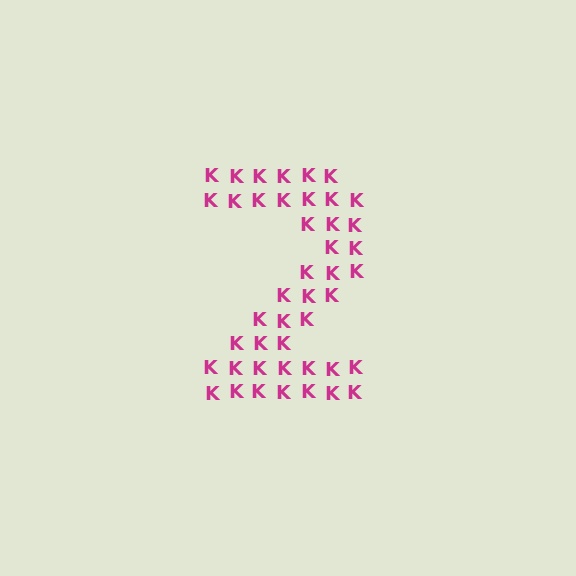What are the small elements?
The small elements are letter K's.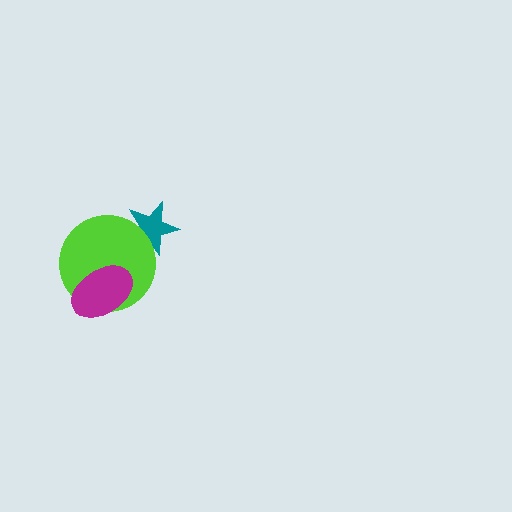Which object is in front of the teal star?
The lime circle is in front of the teal star.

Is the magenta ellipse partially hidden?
No, no other shape covers it.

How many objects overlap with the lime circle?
2 objects overlap with the lime circle.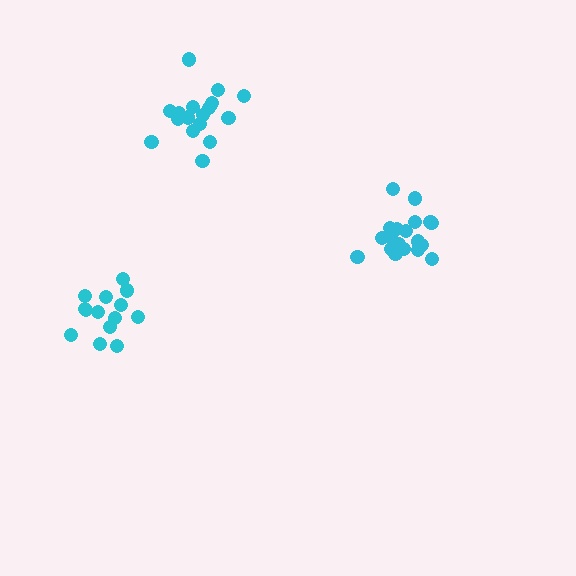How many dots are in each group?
Group 1: 15 dots, Group 2: 19 dots, Group 3: 18 dots (52 total).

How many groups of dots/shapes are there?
There are 3 groups.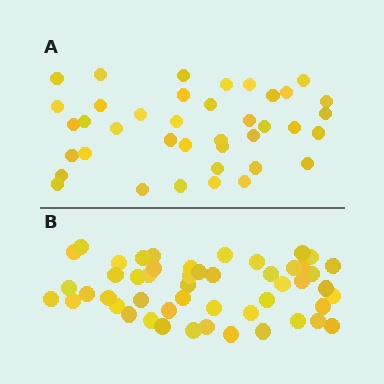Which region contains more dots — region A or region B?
Region B (the bottom region) has more dots.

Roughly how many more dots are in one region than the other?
Region B has roughly 12 or so more dots than region A.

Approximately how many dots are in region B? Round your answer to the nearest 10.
About 50 dots.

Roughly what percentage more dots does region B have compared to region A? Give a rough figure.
About 30% more.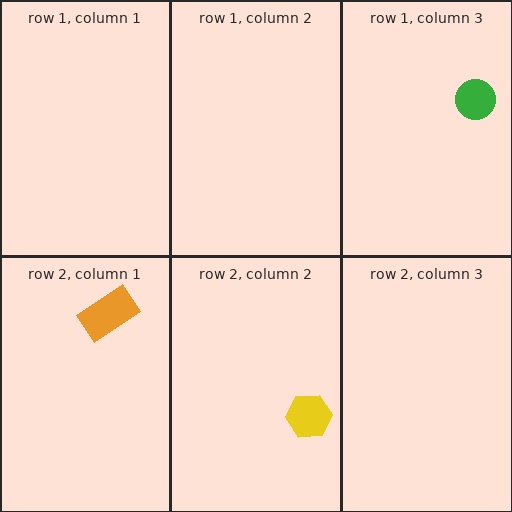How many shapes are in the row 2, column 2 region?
1.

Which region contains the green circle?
The row 1, column 3 region.